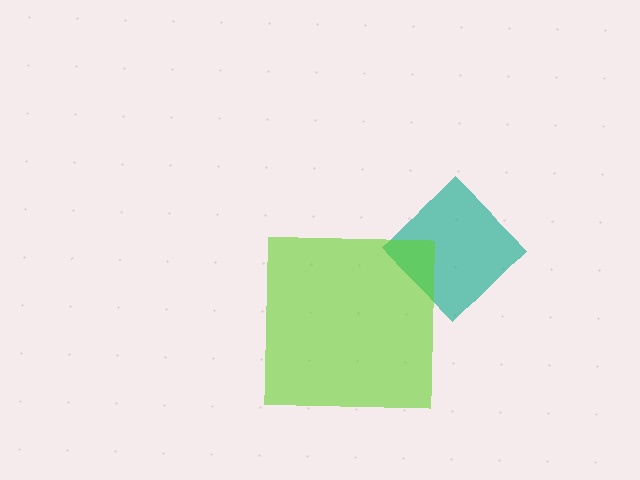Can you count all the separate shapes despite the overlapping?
Yes, there are 2 separate shapes.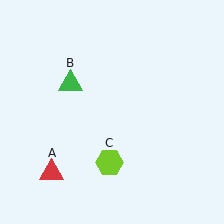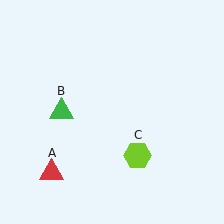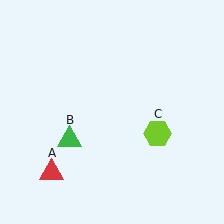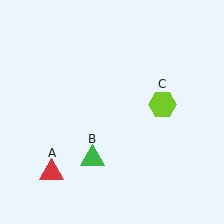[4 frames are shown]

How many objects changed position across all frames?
2 objects changed position: green triangle (object B), lime hexagon (object C).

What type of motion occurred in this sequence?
The green triangle (object B), lime hexagon (object C) rotated counterclockwise around the center of the scene.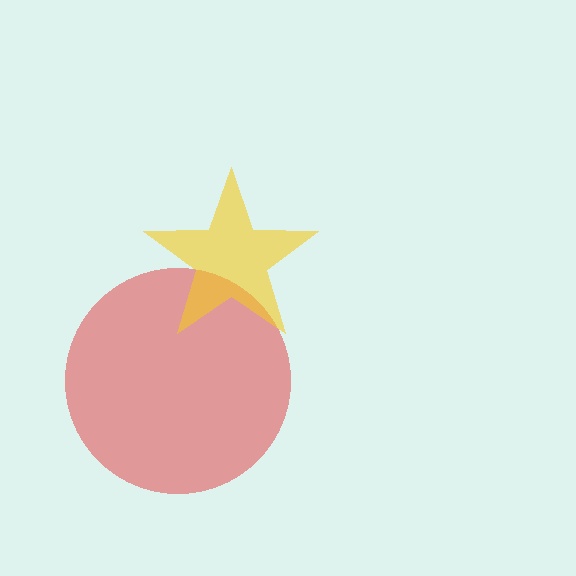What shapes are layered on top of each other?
The layered shapes are: a red circle, a yellow star.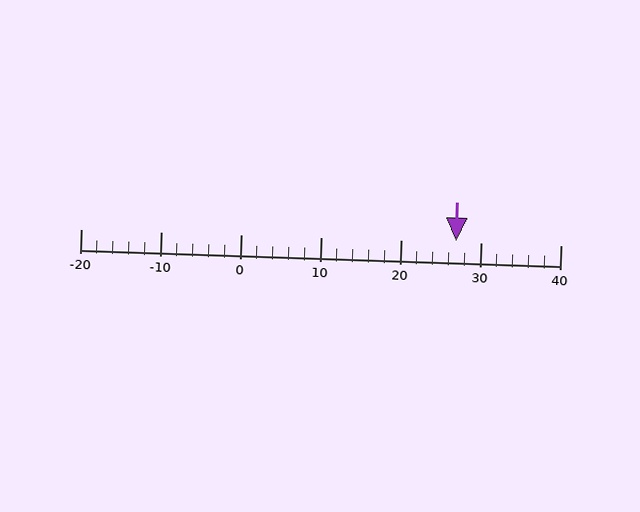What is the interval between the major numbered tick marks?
The major tick marks are spaced 10 units apart.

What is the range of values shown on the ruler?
The ruler shows values from -20 to 40.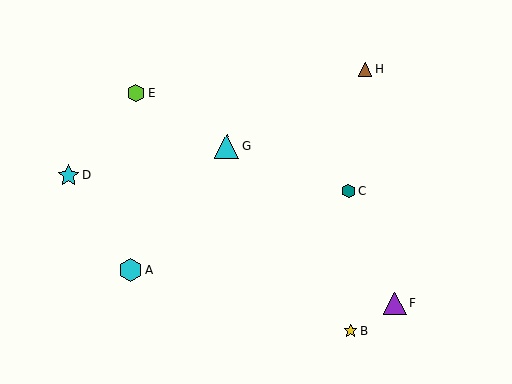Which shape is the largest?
The cyan triangle (labeled G) is the largest.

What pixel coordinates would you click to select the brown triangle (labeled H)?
Click at (365, 69) to select the brown triangle H.